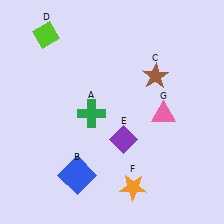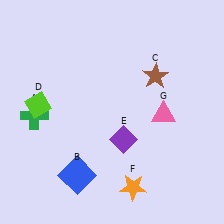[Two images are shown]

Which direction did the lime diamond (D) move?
The lime diamond (D) moved down.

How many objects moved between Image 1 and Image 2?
2 objects moved between the two images.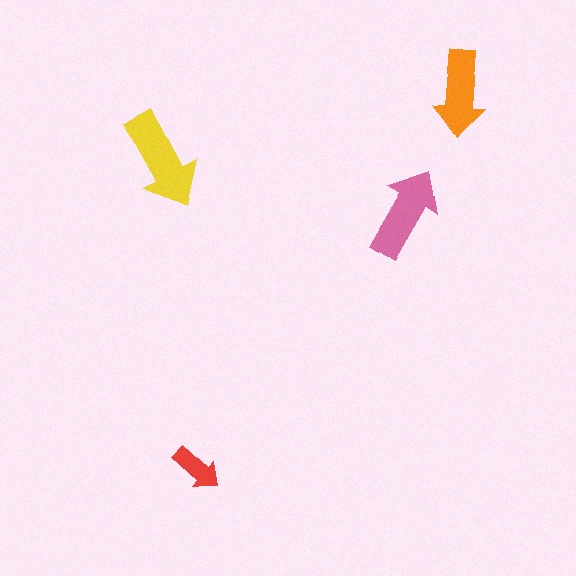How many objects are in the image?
There are 4 objects in the image.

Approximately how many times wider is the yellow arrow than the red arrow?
About 2 times wider.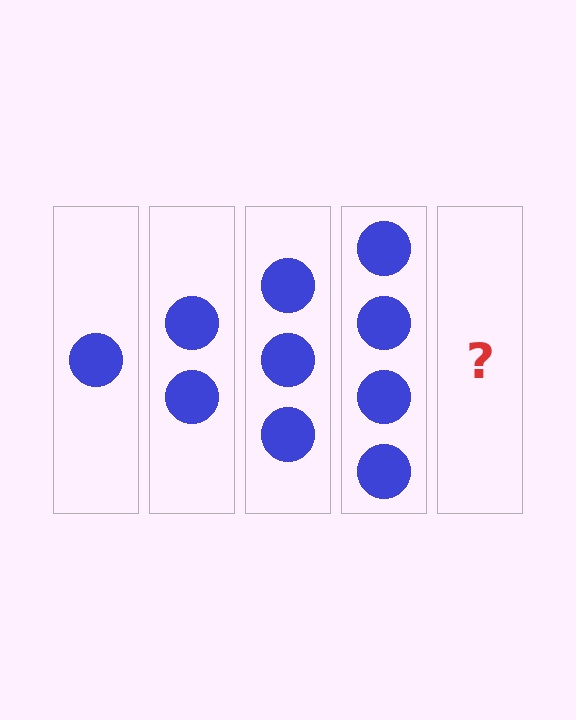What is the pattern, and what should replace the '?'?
The pattern is that each step adds one more circle. The '?' should be 5 circles.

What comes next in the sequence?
The next element should be 5 circles.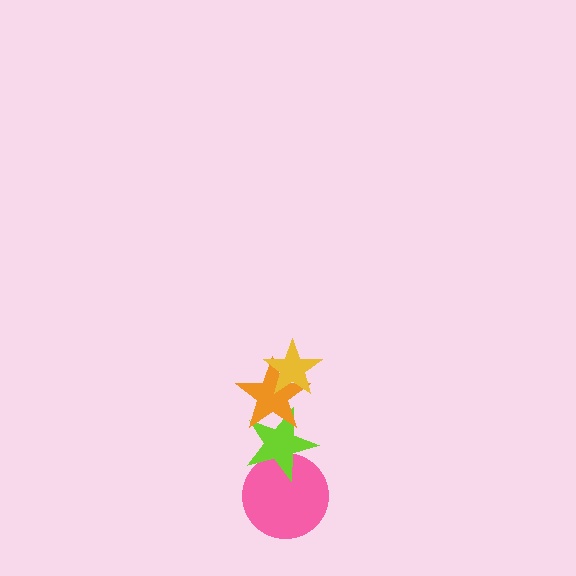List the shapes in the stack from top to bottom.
From top to bottom: the yellow star, the orange star, the lime star, the pink circle.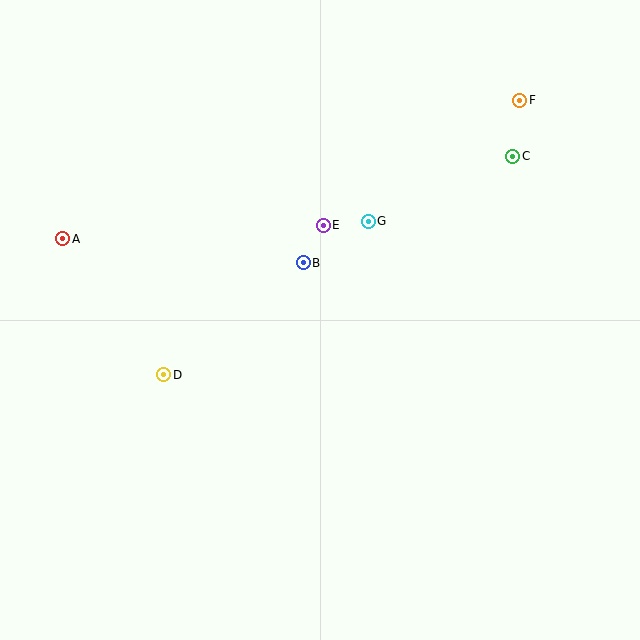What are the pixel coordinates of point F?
Point F is at (520, 100).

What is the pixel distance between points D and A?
The distance between D and A is 169 pixels.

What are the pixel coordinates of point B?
Point B is at (303, 263).